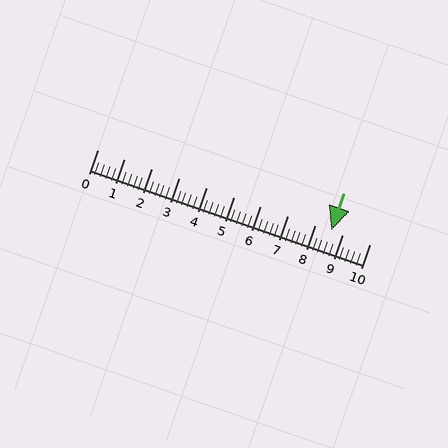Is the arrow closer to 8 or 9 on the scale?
The arrow is closer to 9.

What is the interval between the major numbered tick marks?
The major tick marks are spaced 1 units apart.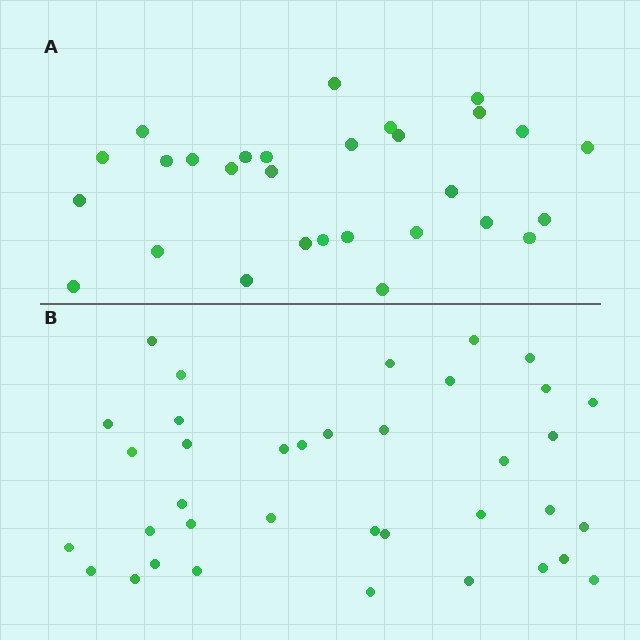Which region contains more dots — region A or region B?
Region B (the bottom region) has more dots.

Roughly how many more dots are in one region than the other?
Region B has roughly 8 or so more dots than region A.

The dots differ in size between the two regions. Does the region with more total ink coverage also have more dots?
No. Region A has more total ink coverage because its dots are larger, but region B actually contains more individual dots. Total area can be misleading — the number of items is what matters here.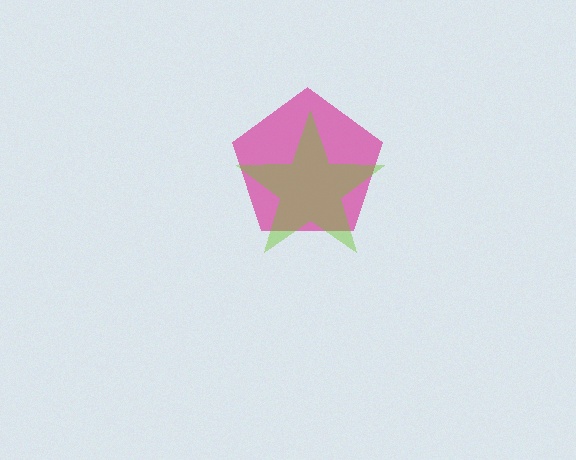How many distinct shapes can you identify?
There are 2 distinct shapes: a magenta pentagon, a lime star.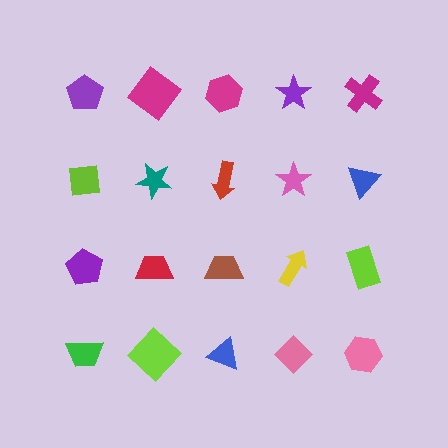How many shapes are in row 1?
5 shapes.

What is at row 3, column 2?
A red trapezoid.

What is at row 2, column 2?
A teal star.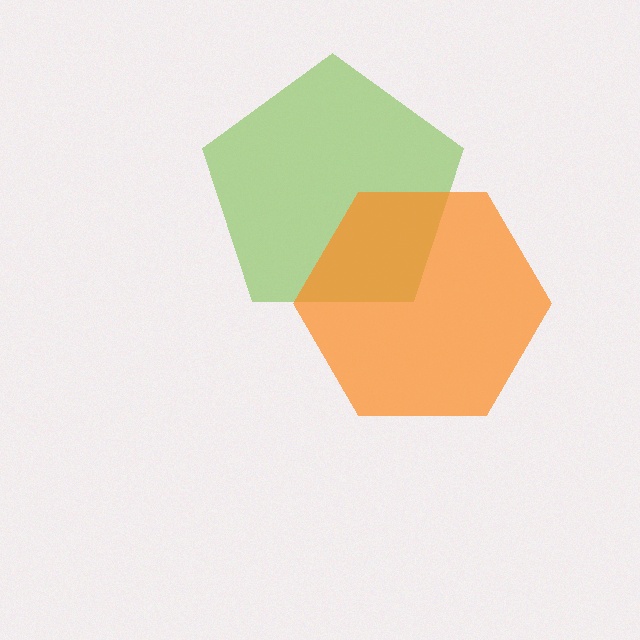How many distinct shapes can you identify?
There are 2 distinct shapes: a lime pentagon, an orange hexagon.